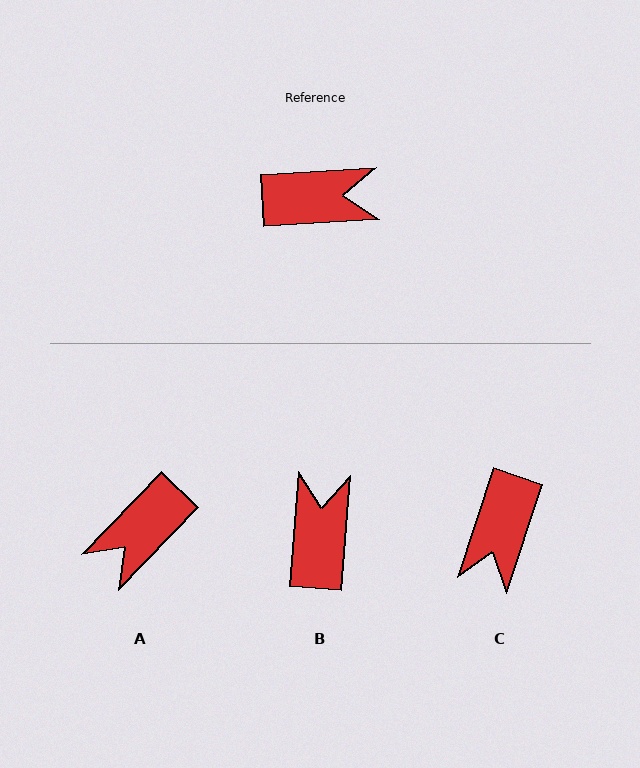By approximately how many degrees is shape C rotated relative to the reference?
Approximately 111 degrees clockwise.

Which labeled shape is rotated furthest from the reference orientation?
A, about 137 degrees away.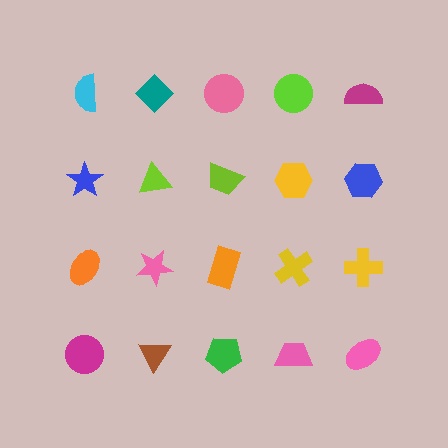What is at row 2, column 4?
A yellow hexagon.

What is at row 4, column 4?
A pink trapezoid.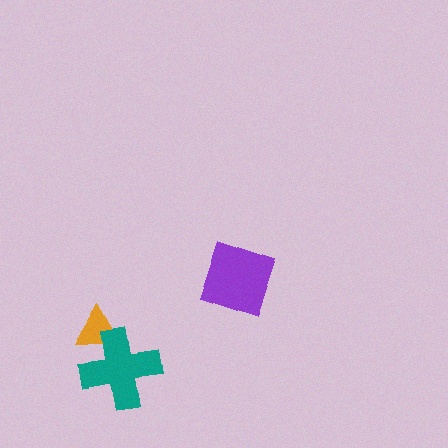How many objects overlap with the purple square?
0 objects overlap with the purple square.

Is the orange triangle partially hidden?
Yes, it is partially covered by another shape.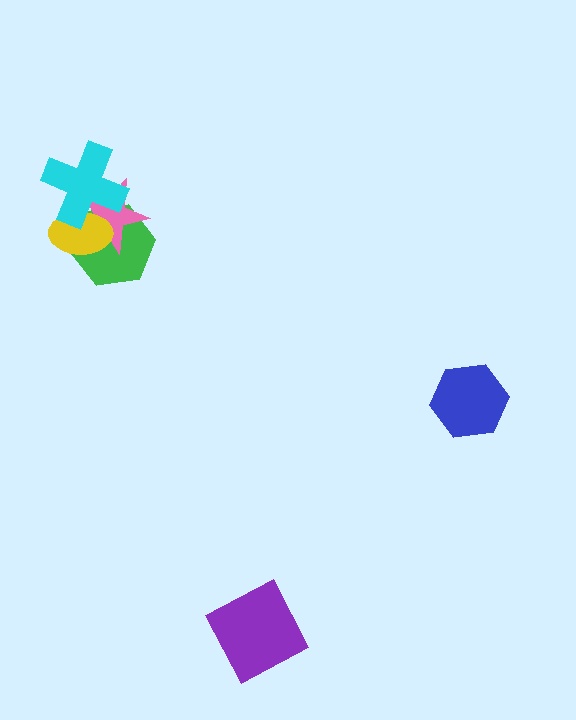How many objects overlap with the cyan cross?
3 objects overlap with the cyan cross.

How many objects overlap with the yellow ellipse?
3 objects overlap with the yellow ellipse.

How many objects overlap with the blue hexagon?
0 objects overlap with the blue hexagon.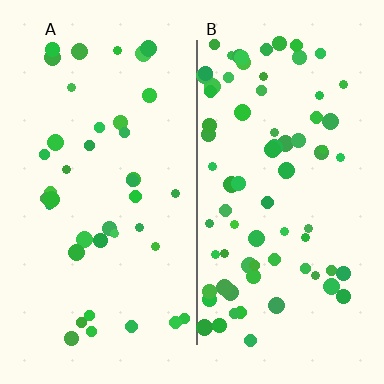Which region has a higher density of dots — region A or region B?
B (the right).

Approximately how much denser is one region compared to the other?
Approximately 1.9× — region B over region A.